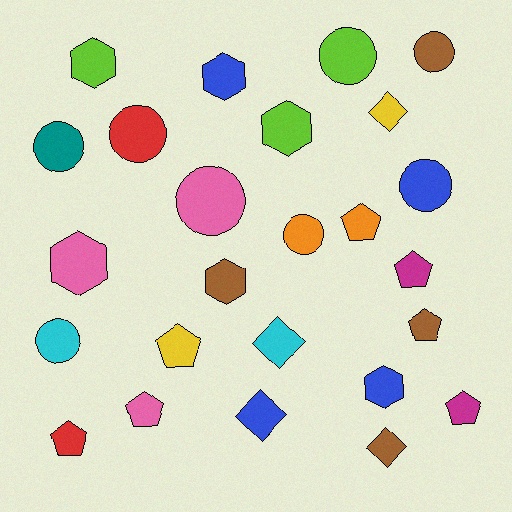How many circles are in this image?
There are 8 circles.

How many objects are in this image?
There are 25 objects.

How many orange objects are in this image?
There are 2 orange objects.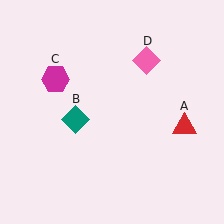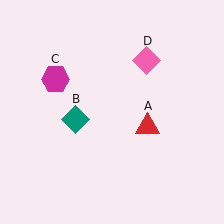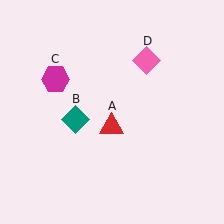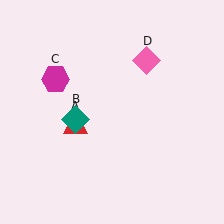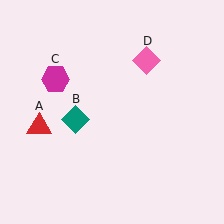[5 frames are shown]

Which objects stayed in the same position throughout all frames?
Teal diamond (object B) and magenta hexagon (object C) and pink diamond (object D) remained stationary.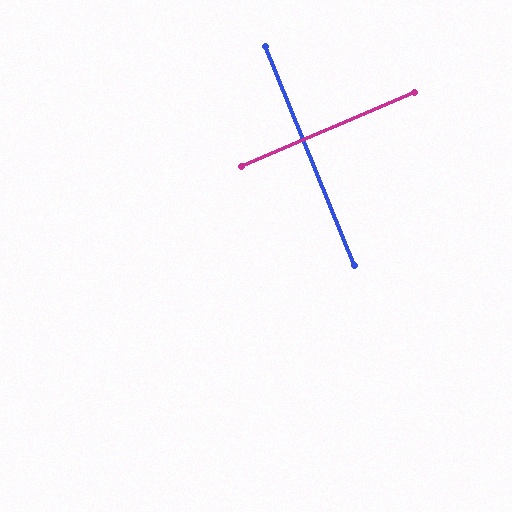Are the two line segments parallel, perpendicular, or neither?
Perpendicular — they meet at approximately 89°.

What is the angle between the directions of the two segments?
Approximately 89 degrees.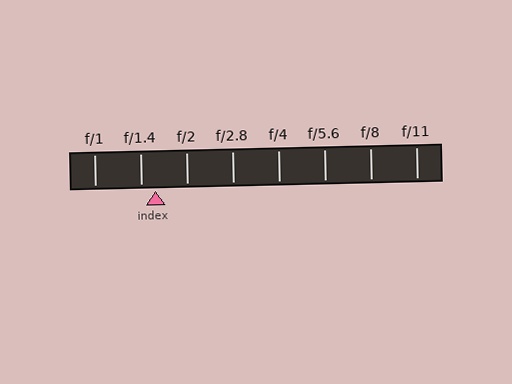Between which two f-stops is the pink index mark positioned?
The index mark is between f/1.4 and f/2.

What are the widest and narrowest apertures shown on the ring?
The widest aperture shown is f/1 and the narrowest is f/11.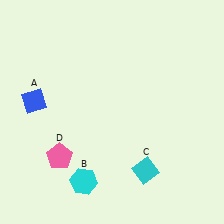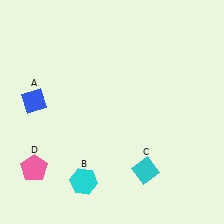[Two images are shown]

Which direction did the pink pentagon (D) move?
The pink pentagon (D) moved left.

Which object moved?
The pink pentagon (D) moved left.